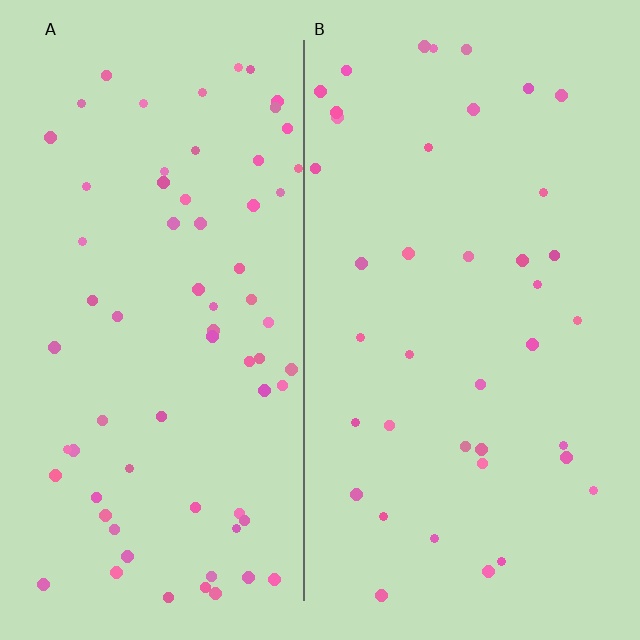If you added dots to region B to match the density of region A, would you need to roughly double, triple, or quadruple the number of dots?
Approximately double.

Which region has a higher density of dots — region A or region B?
A (the left).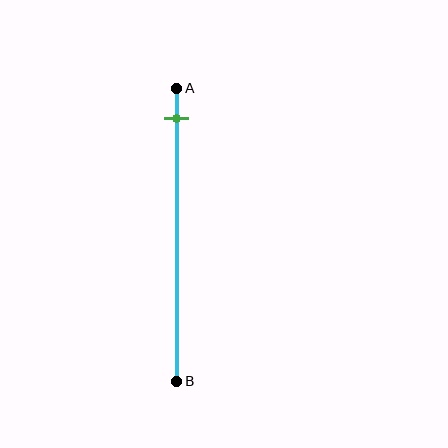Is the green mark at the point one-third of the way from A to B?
No, the mark is at about 10% from A, not at the 33% one-third point.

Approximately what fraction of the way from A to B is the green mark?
The green mark is approximately 10% of the way from A to B.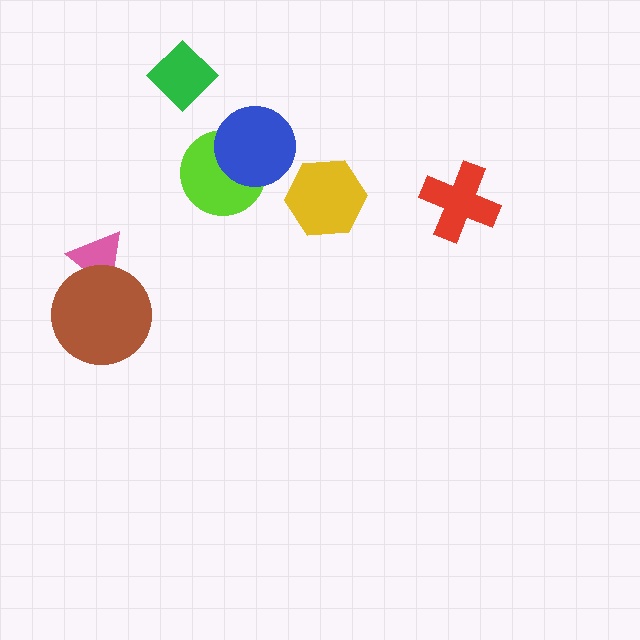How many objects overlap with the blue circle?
1 object overlaps with the blue circle.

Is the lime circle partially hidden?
Yes, it is partially covered by another shape.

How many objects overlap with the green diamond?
0 objects overlap with the green diamond.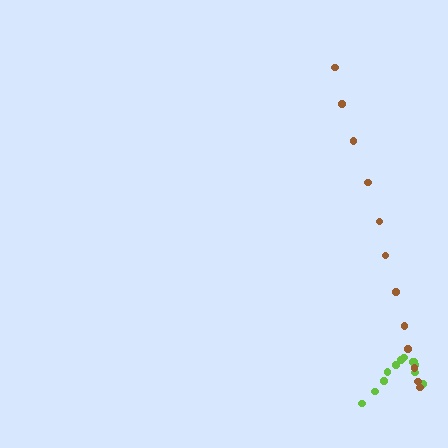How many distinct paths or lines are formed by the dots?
There are 2 distinct paths.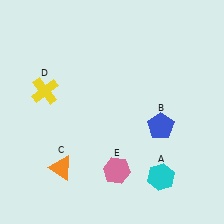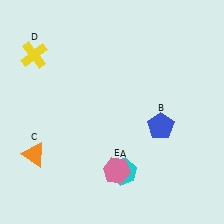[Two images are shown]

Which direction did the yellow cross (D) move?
The yellow cross (D) moved up.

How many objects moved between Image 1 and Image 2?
3 objects moved between the two images.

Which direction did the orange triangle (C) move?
The orange triangle (C) moved left.